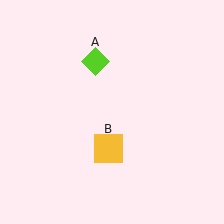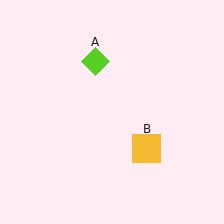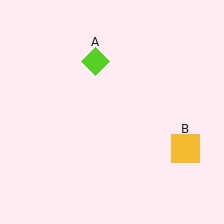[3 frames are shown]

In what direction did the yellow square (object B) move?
The yellow square (object B) moved right.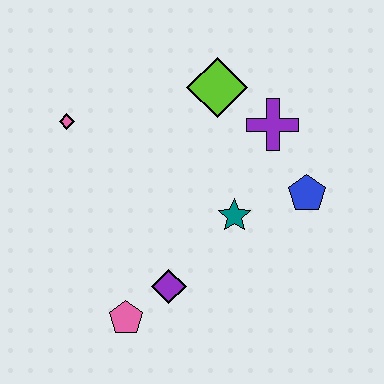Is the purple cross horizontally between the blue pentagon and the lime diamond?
Yes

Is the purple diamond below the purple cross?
Yes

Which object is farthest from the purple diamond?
The lime diamond is farthest from the purple diamond.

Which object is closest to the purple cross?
The lime diamond is closest to the purple cross.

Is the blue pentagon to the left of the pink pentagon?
No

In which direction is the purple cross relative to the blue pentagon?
The purple cross is above the blue pentagon.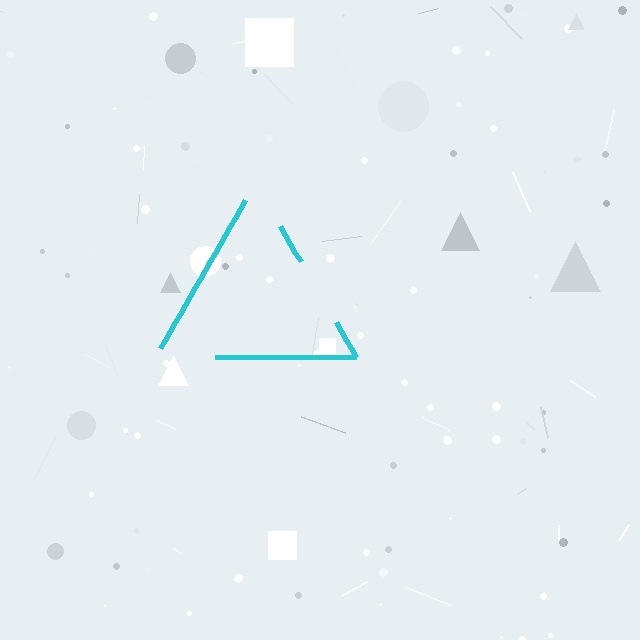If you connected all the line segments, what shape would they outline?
They would outline a triangle.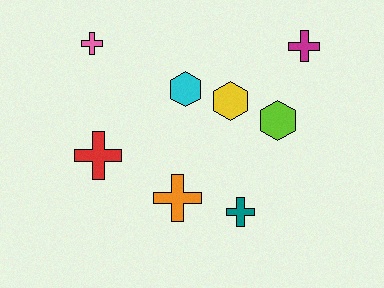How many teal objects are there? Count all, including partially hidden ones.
There is 1 teal object.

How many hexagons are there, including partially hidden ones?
There are 3 hexagons.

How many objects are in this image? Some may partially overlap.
There are 8 objects.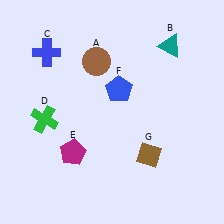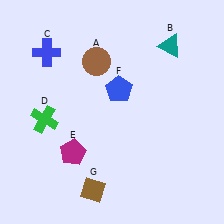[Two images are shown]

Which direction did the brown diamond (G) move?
The brown diamond (G) moved left.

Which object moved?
The brown diamond (G) moved left.